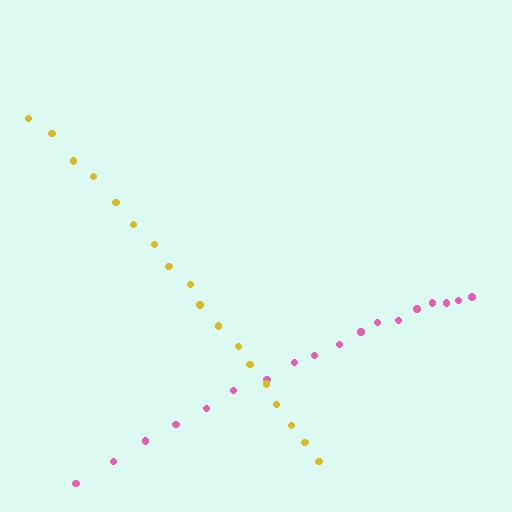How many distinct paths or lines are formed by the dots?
There are 2 distinct paths.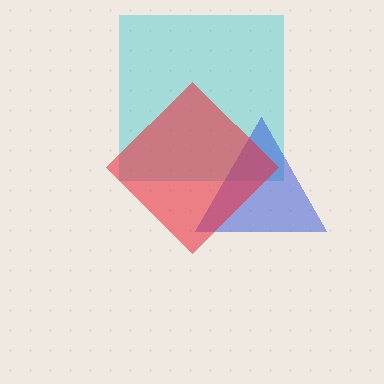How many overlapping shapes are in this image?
There are 3 overlapping shapes in the image.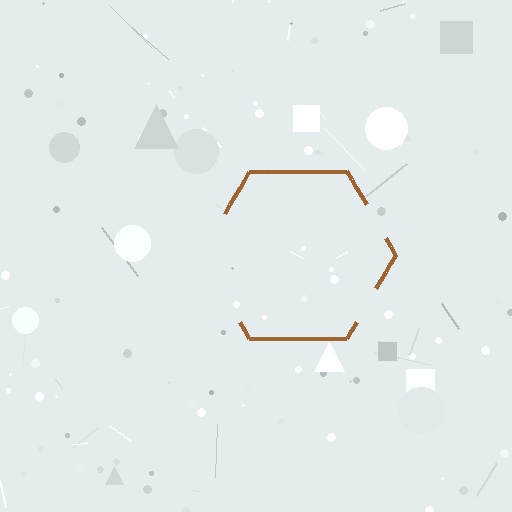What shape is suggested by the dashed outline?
The dashed outline suggests a hexagon.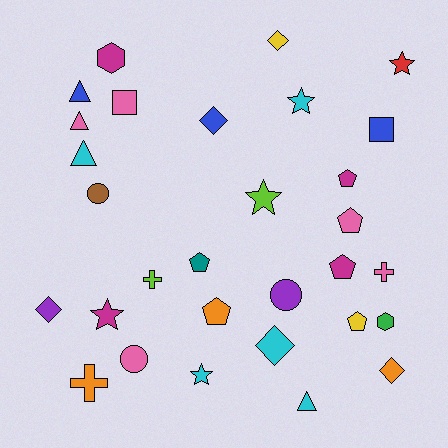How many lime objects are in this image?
There are 2 lime objects.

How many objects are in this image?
There are 30 objects.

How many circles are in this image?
There are 3 circles.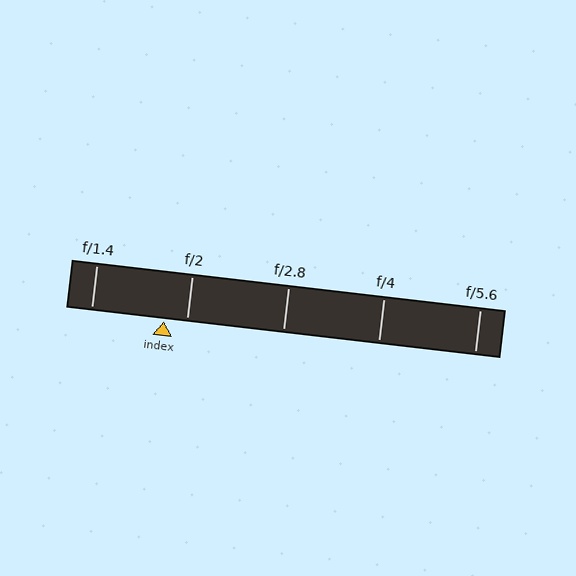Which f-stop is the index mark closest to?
The index mark is closest to f/2.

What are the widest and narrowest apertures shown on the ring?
The widest aperture shown is f/1.4 and the narrowest is f/5.6.